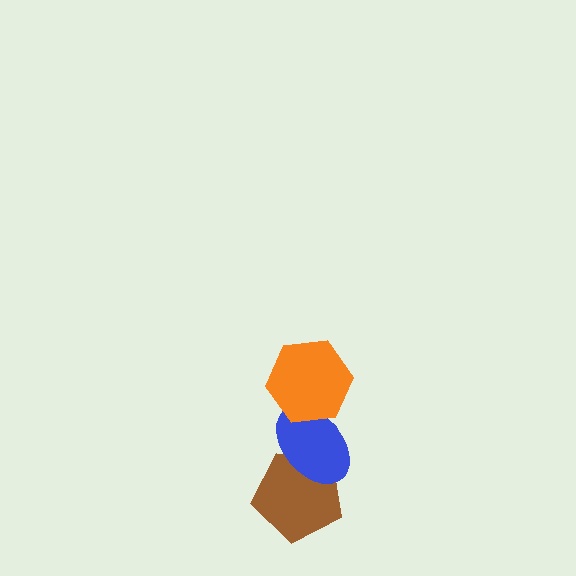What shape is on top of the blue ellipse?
The orange hexagon is on top of the blue ellipse.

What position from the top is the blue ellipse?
The blue ellipse is 2nd from the top.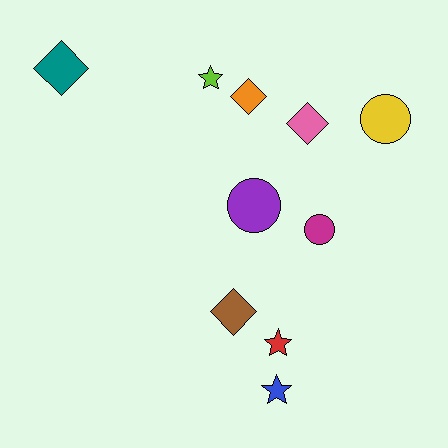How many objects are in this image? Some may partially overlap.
There are 10 objects.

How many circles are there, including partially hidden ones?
There are 3 circles.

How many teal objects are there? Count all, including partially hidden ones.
There is 1 teal object.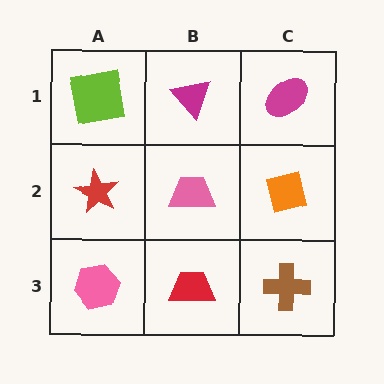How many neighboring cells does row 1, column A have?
2.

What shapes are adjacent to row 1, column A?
A red star (row 2, column A), a magenta triangle (row 1, column B).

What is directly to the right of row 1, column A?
A magenta triangle.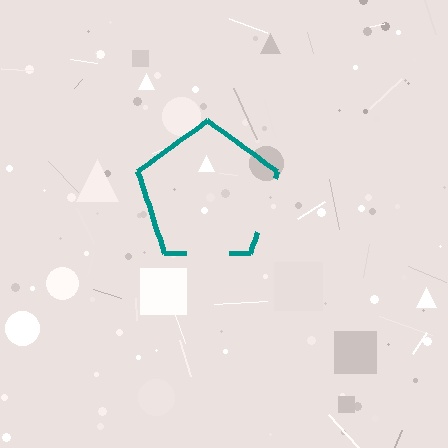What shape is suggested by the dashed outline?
The dashed outline suggests a pentagon.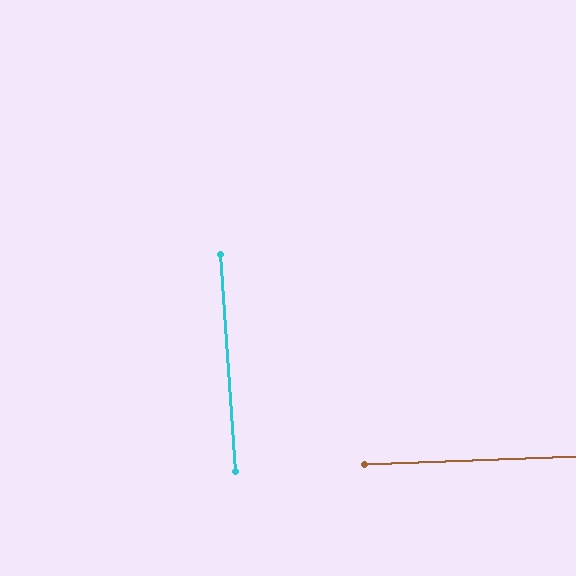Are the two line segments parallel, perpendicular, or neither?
Perpendicular — they meet at approximately 88°.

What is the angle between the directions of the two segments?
Approximately 88 degrees.